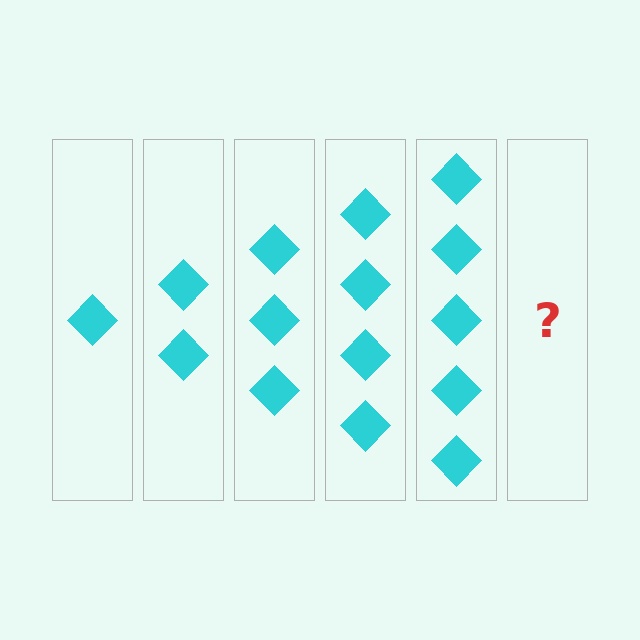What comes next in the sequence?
The next element should be 6 diamonds.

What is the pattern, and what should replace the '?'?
The pattern is that each step adds one more diamond. The '?' should be 6 diamonds.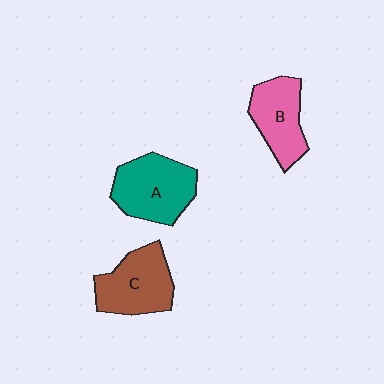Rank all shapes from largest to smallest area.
From largest to smallest: A (teal), C (brown), B (pink).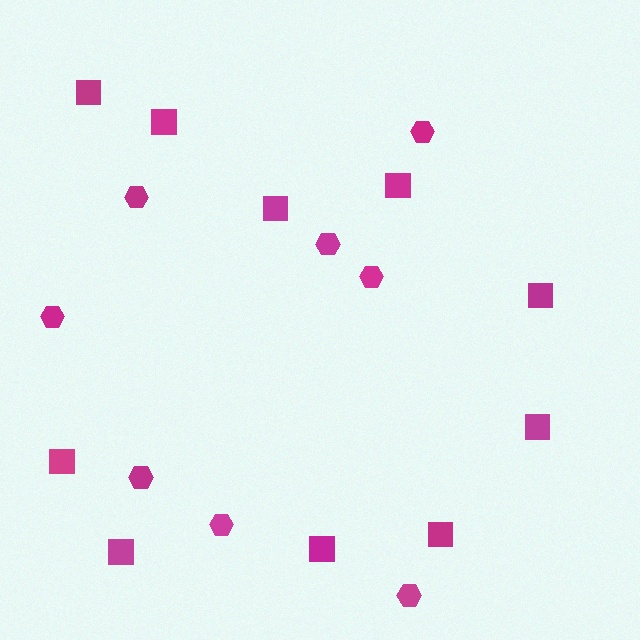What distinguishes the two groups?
There are 2 groups: one group of squares (10) and one group of hexagons (8).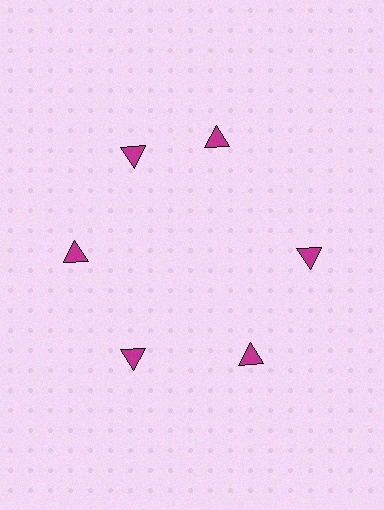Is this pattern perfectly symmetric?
No. The 6 magenta triangles are arranged in a ring, but one element near the 1 o'clock position is rotated out of alignment along the ring, breaking the 6-fold rotational symmetry.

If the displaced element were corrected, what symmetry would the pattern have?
It would have 6-fold rotational symmetry — the pattern would map onto itself every 60 degrees.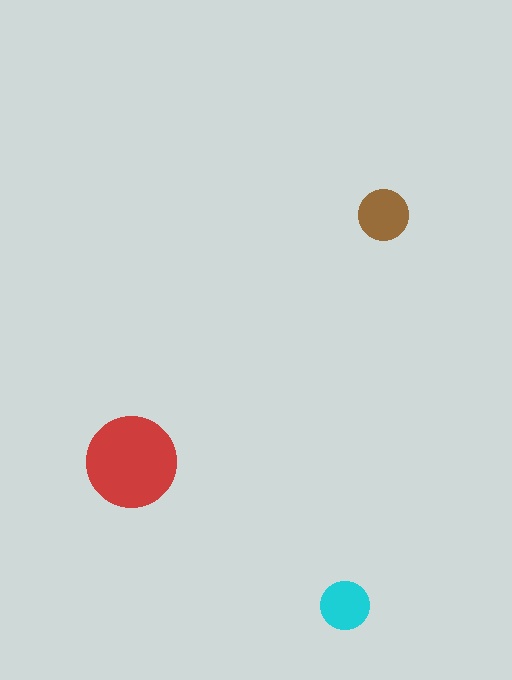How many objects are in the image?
There are 3 objects in the image.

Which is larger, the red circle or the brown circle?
The red one.